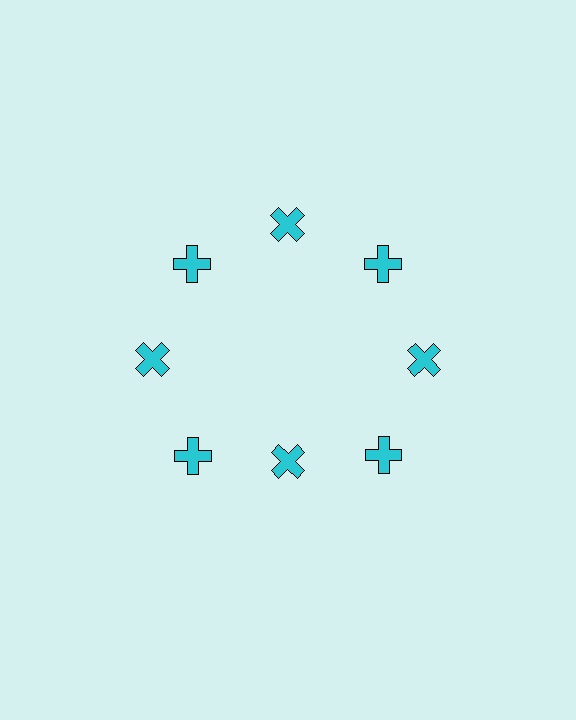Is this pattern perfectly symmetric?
No. The 8 cyan crosses are arranged in a ring, but one element near the 6 o'clock position is pulled inward toward the center, breaking the 8-fold rotational symmetry.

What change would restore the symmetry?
The symmetry would be restored by moving it outward, back onto the ring so that all 8 crosses sit at equal angles and equal distance from the center.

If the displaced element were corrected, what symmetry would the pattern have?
It would have 8-fold rotational symmetry — the pattern would map onto itself every 45 degrees.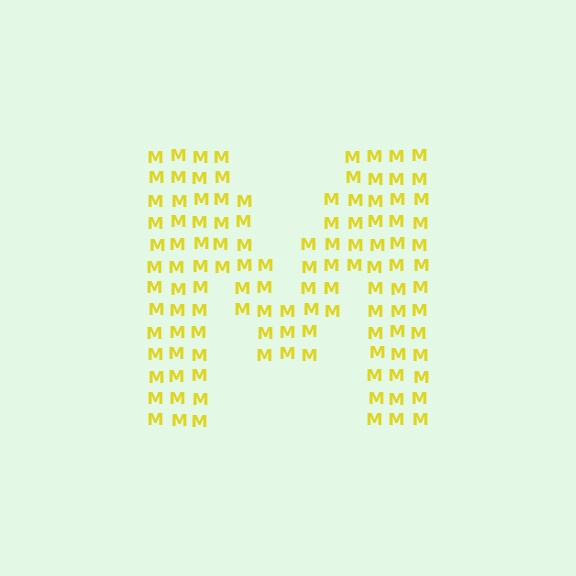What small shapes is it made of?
It is made of small letter M's.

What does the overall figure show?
The overall figure shows the letter M.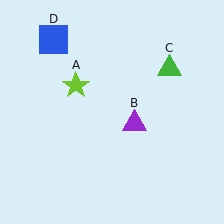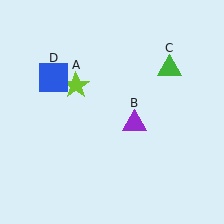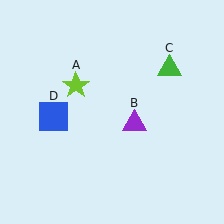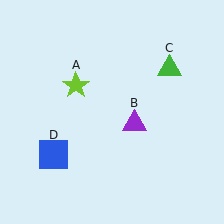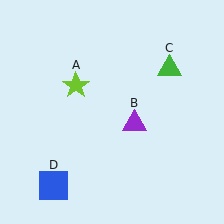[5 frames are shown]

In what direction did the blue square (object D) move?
The blue square (object D) moved down.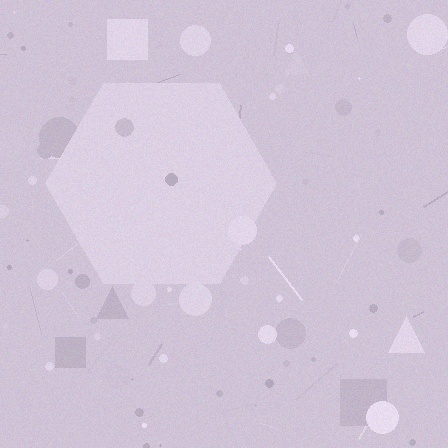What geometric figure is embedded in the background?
A hexagon is embedded in the background.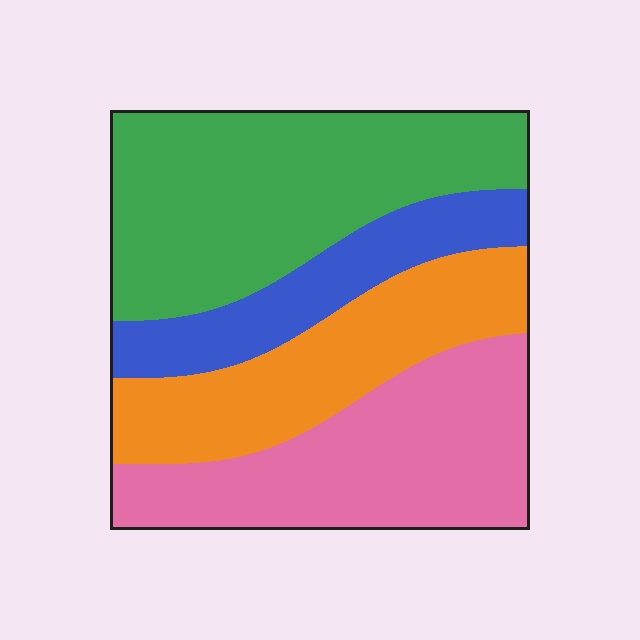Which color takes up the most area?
Green, at roughly 35%.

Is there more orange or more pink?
Pink.